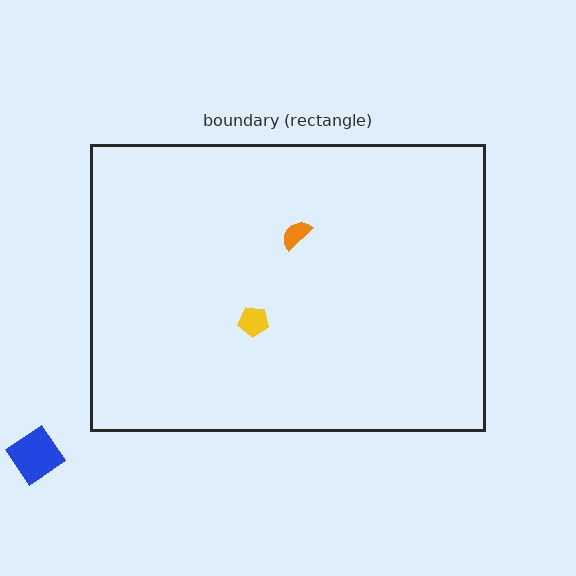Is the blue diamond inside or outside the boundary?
Outside.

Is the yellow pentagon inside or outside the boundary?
Inside.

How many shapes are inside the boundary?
2 inside, 1 outside.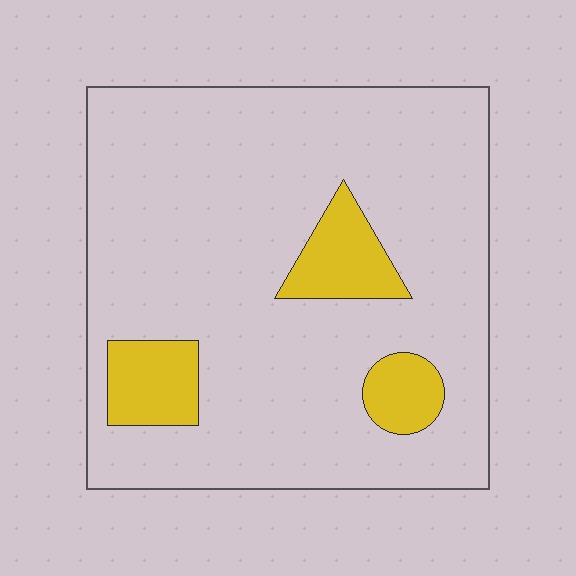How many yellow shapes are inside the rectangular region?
3.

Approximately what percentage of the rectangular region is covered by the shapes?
Approximately 15%.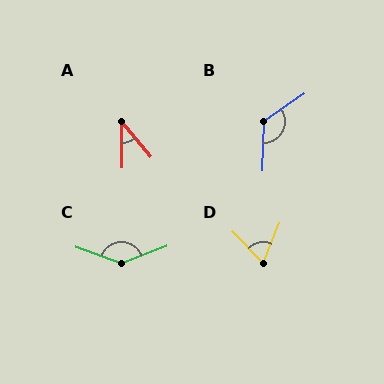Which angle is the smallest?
A, at approximately 39 degrees.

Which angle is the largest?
C, at approximately 140 degrees.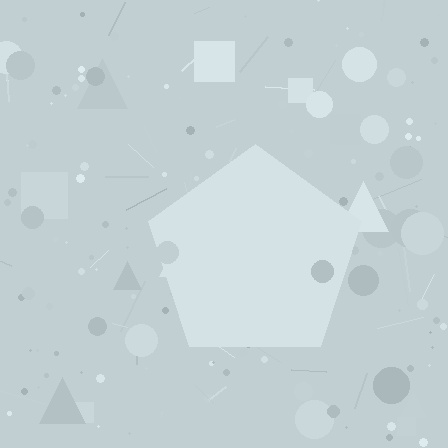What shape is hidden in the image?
A pentagon is hidden in the image.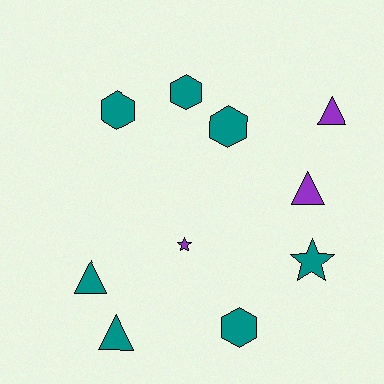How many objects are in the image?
There are 10 objects.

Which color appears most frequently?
Teal, with 7 objects.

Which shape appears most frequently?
Hexagon, with 4 objects.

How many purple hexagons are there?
There are no purple hexagons.